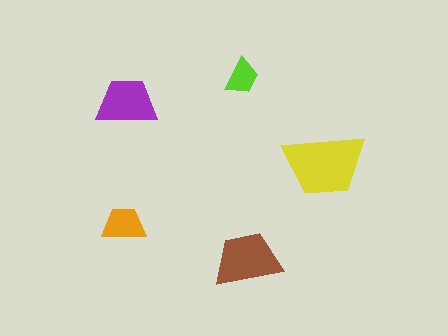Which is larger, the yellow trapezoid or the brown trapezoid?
The yellow one.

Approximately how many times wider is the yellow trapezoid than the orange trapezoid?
About 2 times wider.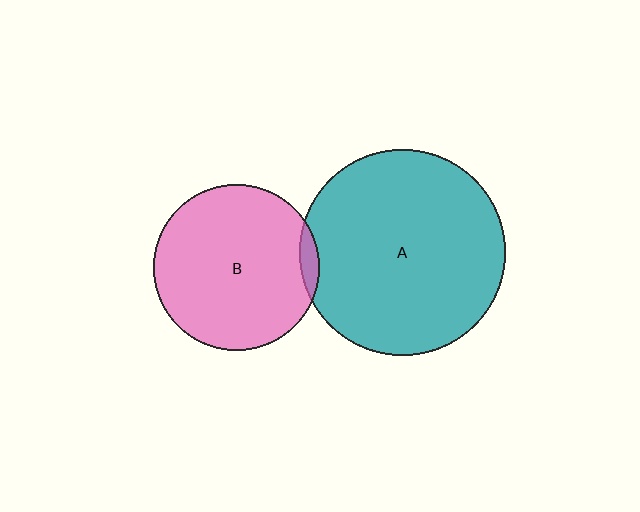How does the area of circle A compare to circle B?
Approximately 1.6 times.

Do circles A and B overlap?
Yes.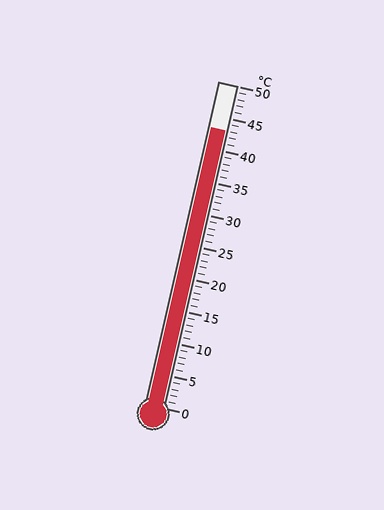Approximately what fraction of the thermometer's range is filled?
The thermometer is filled to approximately 85% of its range.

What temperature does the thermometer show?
The thermometer shows approximately 43°C.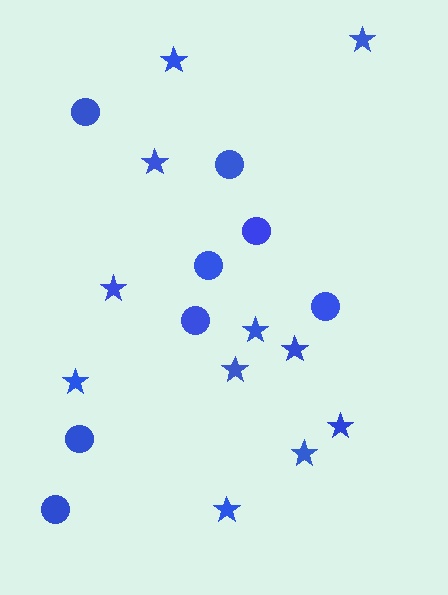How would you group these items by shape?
There are 2 groups: one group of circles (8) and one group of stars (11).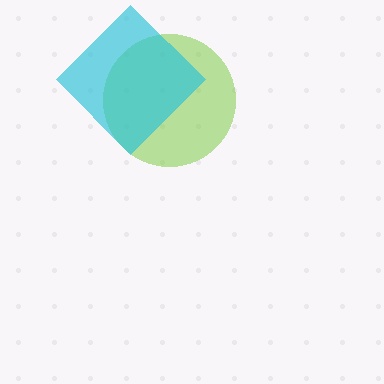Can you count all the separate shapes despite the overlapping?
Yes, there are 2 separate shapes.